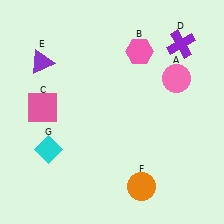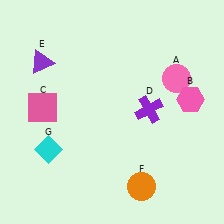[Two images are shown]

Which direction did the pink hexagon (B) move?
The pink hexagon (B) moved right.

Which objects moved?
The objects that moved are: the pink hexagon (B), the purple cross (D).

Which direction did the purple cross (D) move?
The purple cross (D) moved down.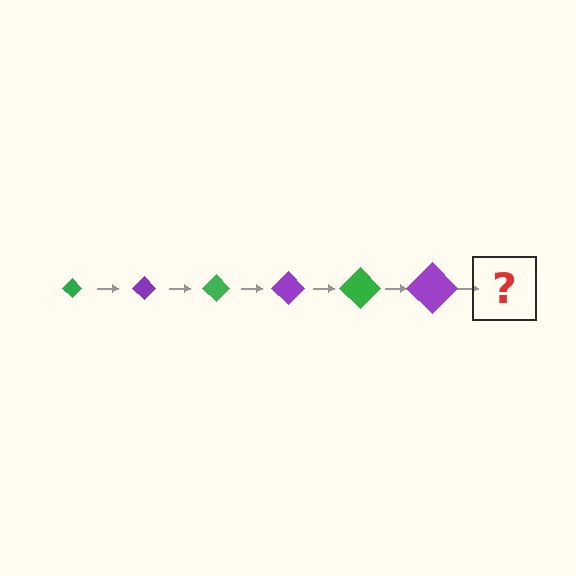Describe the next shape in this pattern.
It should be a green diamond, larger than the previous one.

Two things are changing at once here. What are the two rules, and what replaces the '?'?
The two rules are that the diamond grows larger each step and the color cycles through green and purple. The '?' should be a green diamond, larger than the previous one.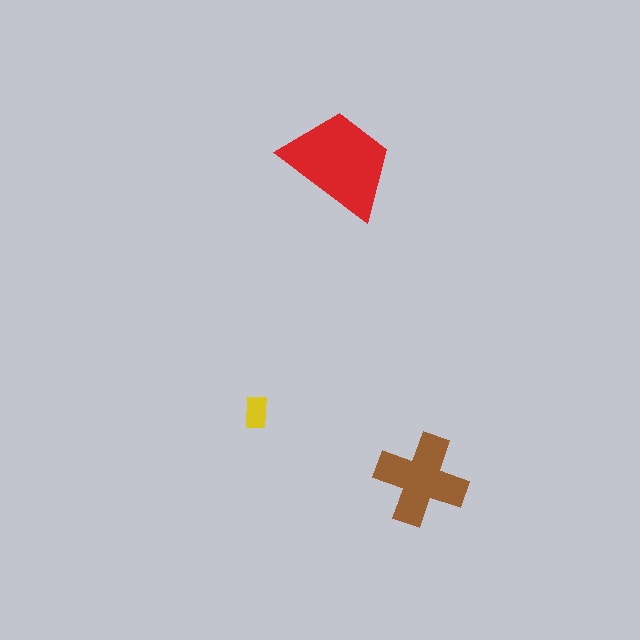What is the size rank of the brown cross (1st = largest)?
2nd.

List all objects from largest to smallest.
The red trapezoid, the brown cross, the yellow rectangle.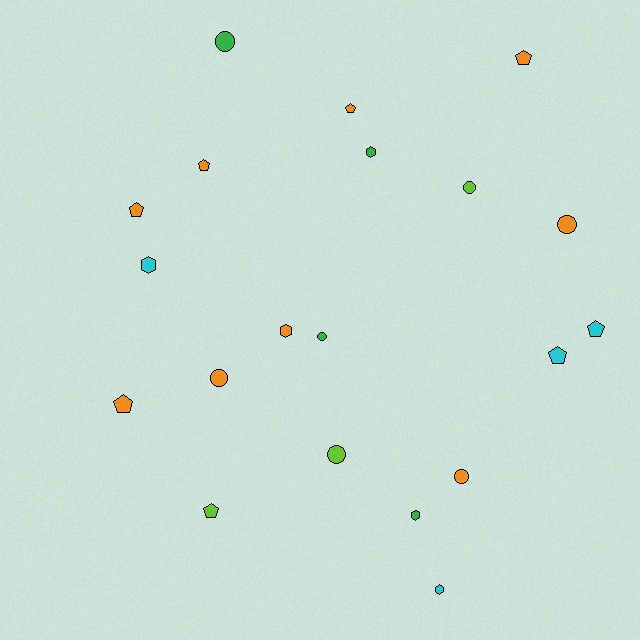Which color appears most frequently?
Orange, with 9 objects.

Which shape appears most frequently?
Pentagon, with 8 objects.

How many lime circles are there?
There are 2 lime circles.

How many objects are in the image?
There are 20 objects.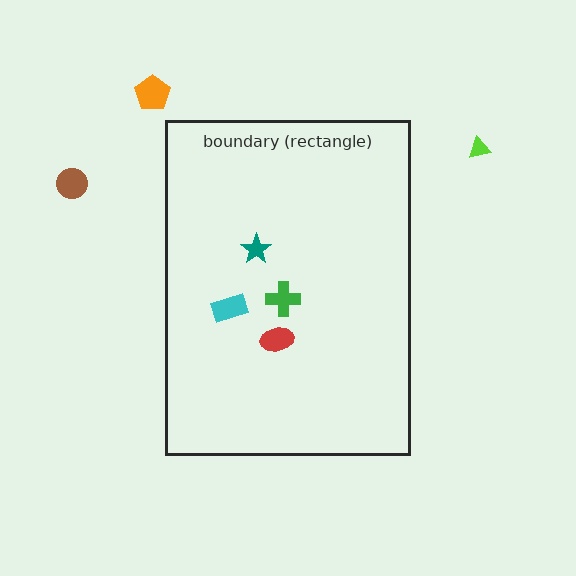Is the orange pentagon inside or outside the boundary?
Outside.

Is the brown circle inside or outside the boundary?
Outside.